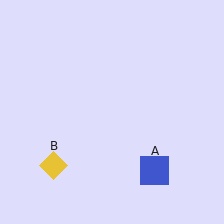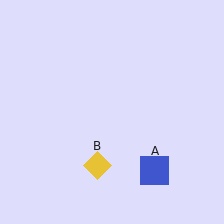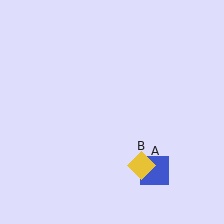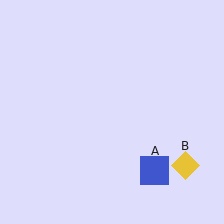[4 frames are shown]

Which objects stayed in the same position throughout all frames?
Blue square (object A) remained stationary.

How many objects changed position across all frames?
1 object changed position: yellow diamond (object B).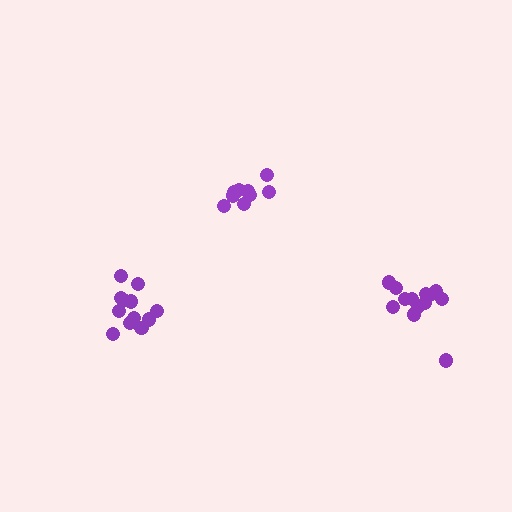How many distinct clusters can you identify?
There are 3 distinct clusters.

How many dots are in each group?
Group 1: 9 dots, Group 2: 13 dots, Group 3: 13 dots (35 total).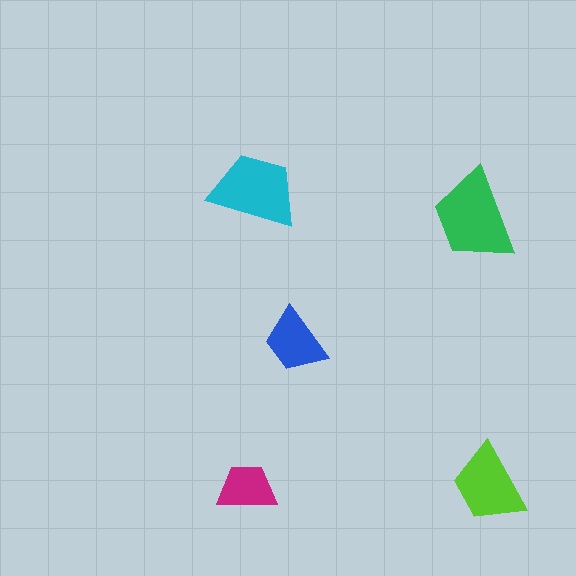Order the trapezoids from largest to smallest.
the green one, the cyan one, the lime one, the blue one, the magenta one.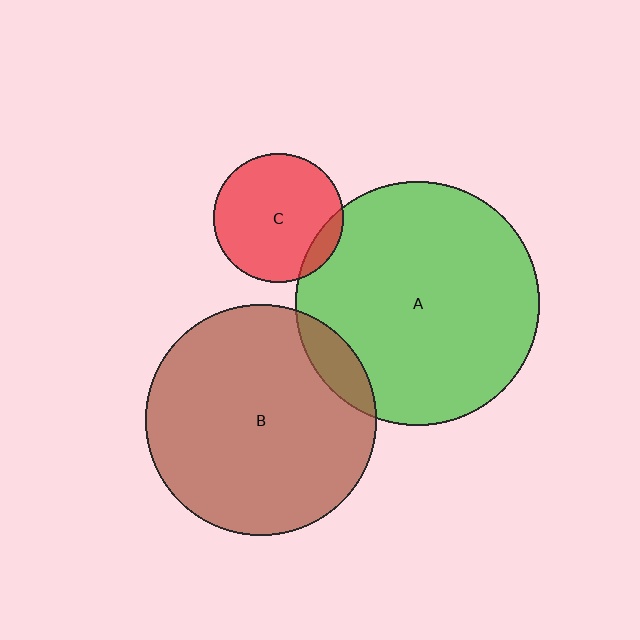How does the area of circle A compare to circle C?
Approximately 3.5 times.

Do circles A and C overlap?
Yes.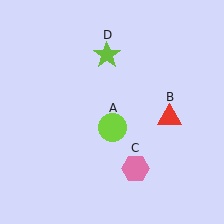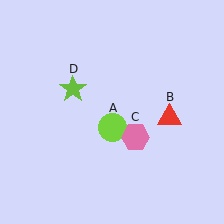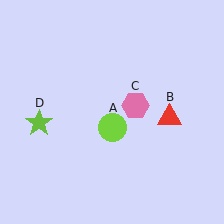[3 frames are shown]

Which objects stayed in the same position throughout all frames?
Lime circle (object A) and red triangle (object B) remained stationary.